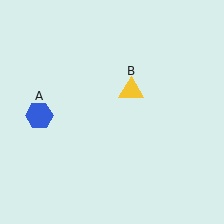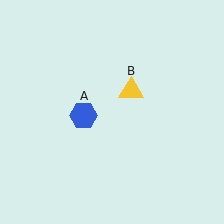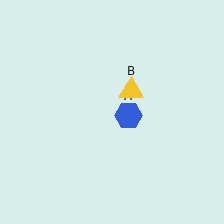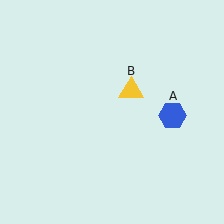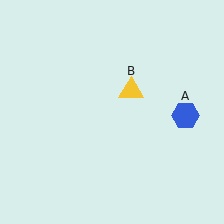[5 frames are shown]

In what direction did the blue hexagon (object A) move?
The blue hexagon (object A) moved right.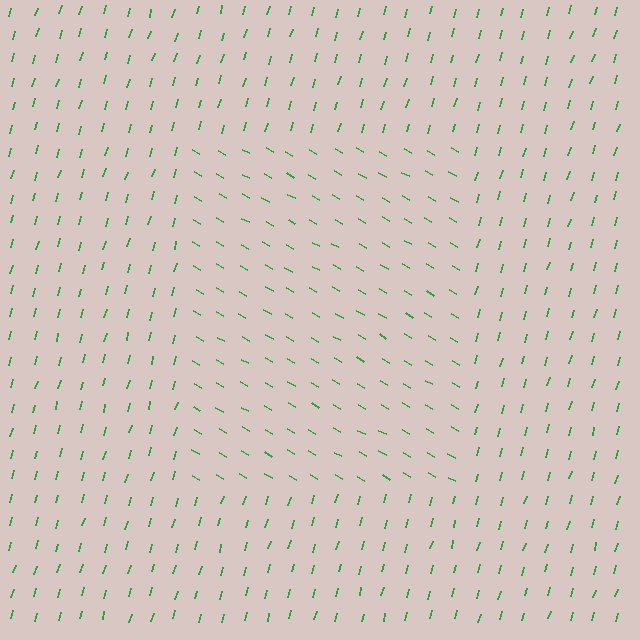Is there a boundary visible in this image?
Yes, there is a texture boundary formed by a change in line orientation.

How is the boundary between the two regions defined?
The boundary is defined purely by a change in line orientation (approximately 76 degrees difference). All lines are the same color and thickness.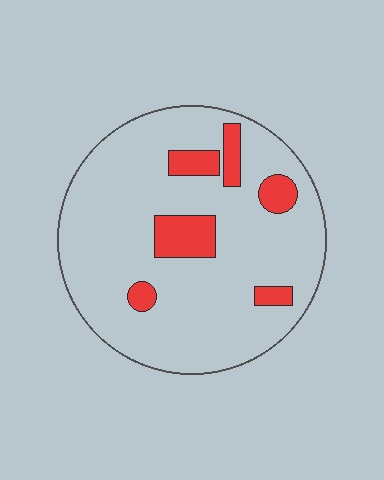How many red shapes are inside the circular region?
6.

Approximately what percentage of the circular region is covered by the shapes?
Approximately 15%.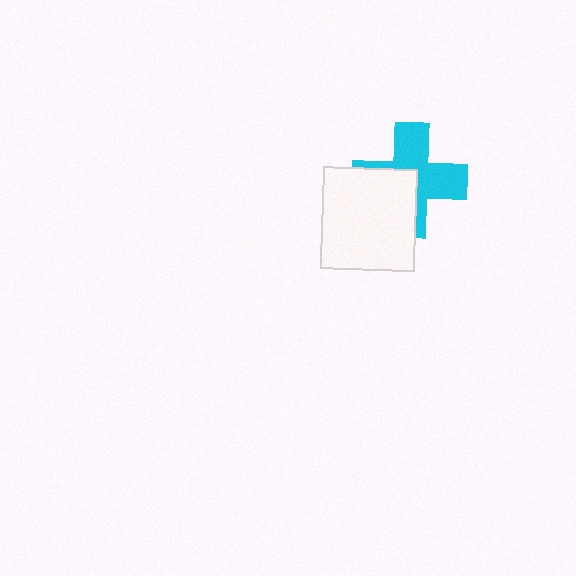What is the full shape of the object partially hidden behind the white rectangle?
The partially hidden object is a cyan cross.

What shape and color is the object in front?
The object in front is a white rectangle.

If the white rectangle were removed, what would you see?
You would see the complete cyan cross.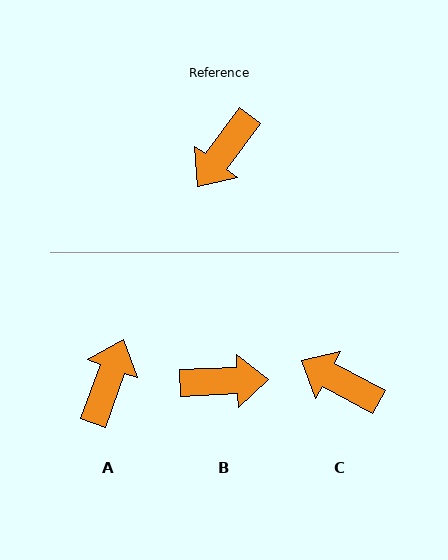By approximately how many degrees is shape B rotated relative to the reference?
Approximately 129 degrees counter-clockwise.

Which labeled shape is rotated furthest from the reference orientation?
A, about 164 degrees away.